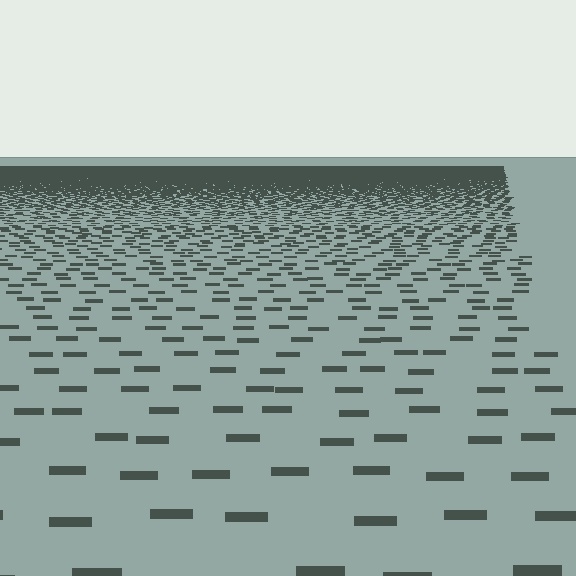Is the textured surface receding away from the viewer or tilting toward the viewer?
The surface is receding away from the viewer. Texture elements get smaller and denser toward the top.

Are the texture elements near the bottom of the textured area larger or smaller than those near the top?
Larger. Near the bottom, elements are closer to the viewer and appear at a bigger on-screen size.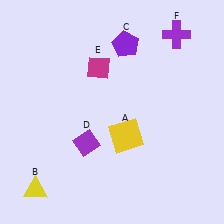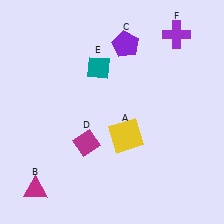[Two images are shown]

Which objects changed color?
B changed from yellow to magenta. D changed from purple to magenta. E changed from magenta to teal.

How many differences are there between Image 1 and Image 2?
There are 3 differences between the two images.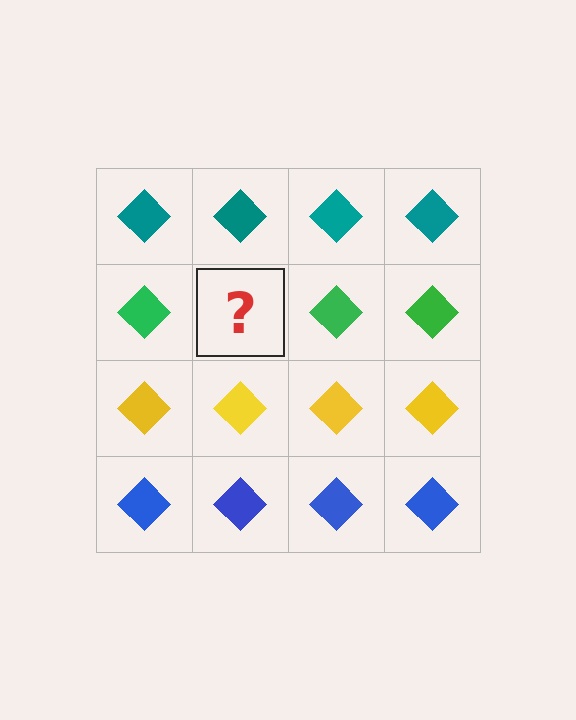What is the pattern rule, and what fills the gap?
The rule is that each row has a consistent color. The gap should be filled with a green diamond.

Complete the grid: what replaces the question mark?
The question mark should be replaced with a green diamond.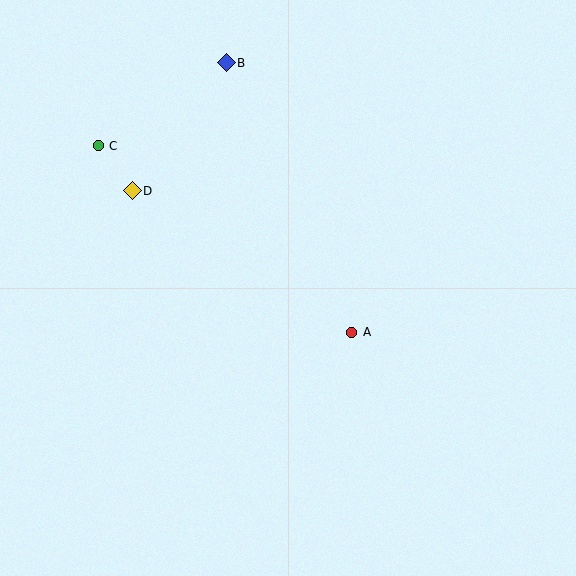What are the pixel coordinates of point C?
Point C is at (98, 146).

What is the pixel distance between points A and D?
The distance between A and D is 261 pixels.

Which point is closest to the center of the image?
Point A at (352, 332) is closest to the center.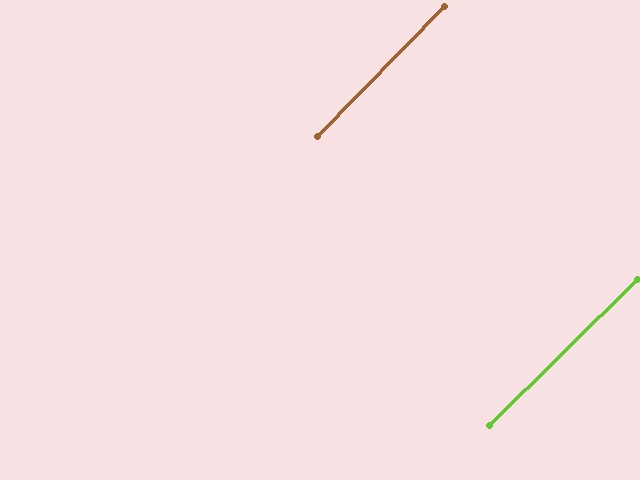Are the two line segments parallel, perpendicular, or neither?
Parallel — their directions differ by only 1.3°.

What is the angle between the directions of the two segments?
Approximately 1 degree.